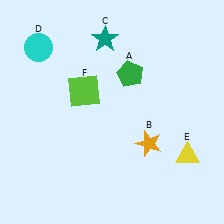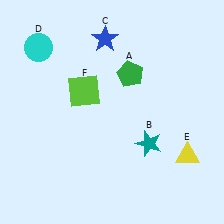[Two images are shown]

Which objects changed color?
B changed from orange to teal. C changed from teal to blue.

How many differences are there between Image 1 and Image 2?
There are 2 differences between the two images.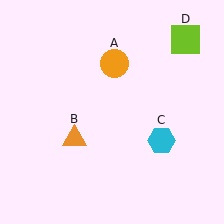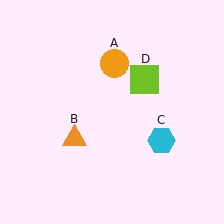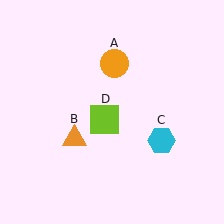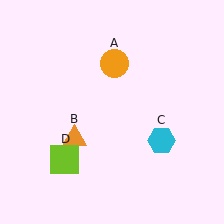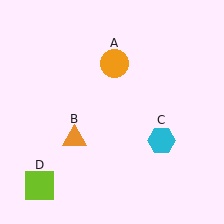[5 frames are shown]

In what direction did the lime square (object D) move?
The lime square (object D) moved down and to the left.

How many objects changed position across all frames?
1 object changed position: lime square (object D).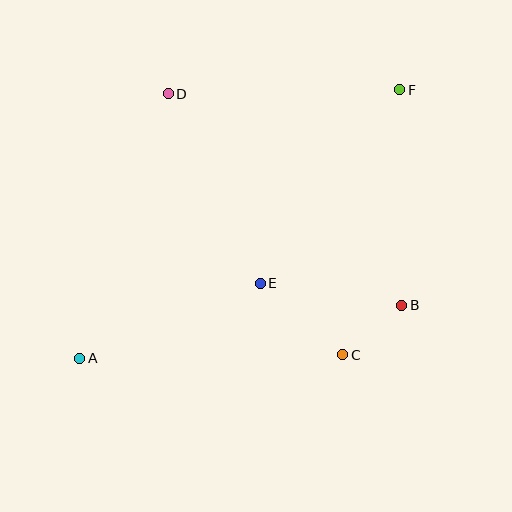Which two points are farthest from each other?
Points A and F are farthest from each other.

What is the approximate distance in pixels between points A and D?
The distance between A and D is approximately 279 pixels.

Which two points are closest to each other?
Points B and C are closest to each other.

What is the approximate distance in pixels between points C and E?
The distance between C and E is approximately 109 pixels.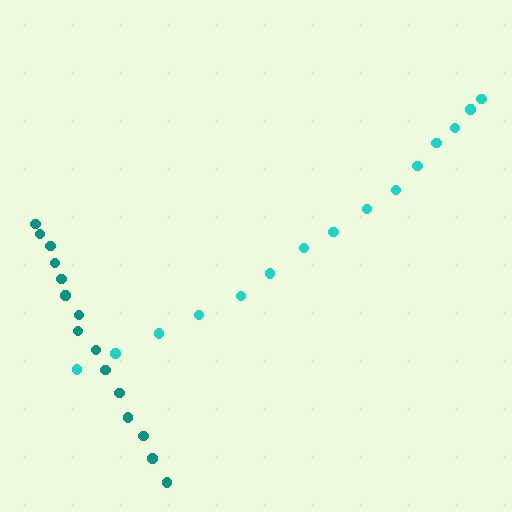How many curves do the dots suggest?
There are 2 distinct paths.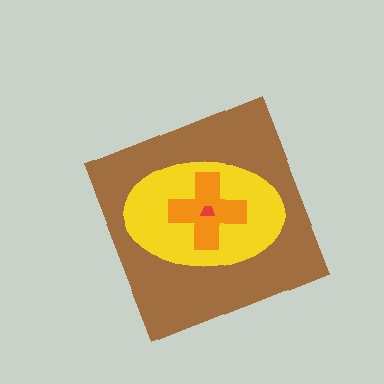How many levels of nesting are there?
4.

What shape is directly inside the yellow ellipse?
The orange cross.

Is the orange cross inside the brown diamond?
Yes.